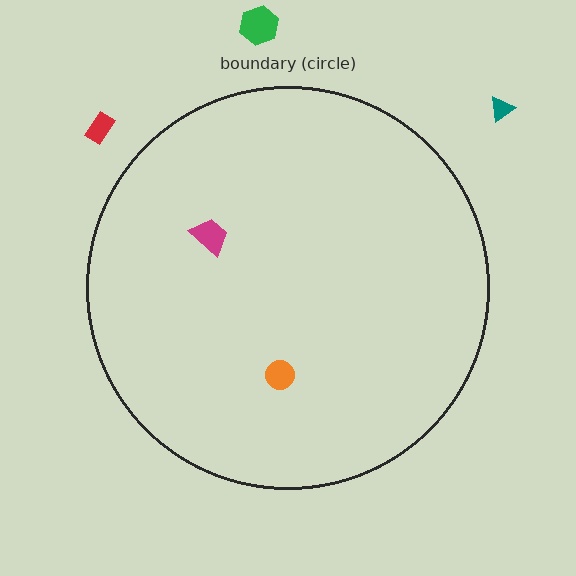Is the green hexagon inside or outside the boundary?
Outside.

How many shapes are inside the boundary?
2 inside, 3 outside.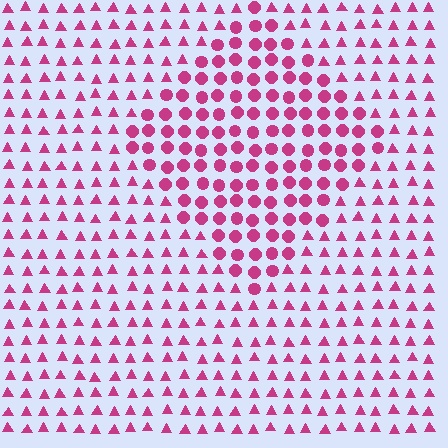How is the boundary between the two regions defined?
The boundary is defined by a change in element shape: circles inside vs. triangles outside. All elements share the same color and spacing.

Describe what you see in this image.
The image is filled with small magenta elements arranged in a uniform grid. A diamond-shaped region contains circles, while the surrounding area contains triangles. The boundary is defined purely by the change in element shape.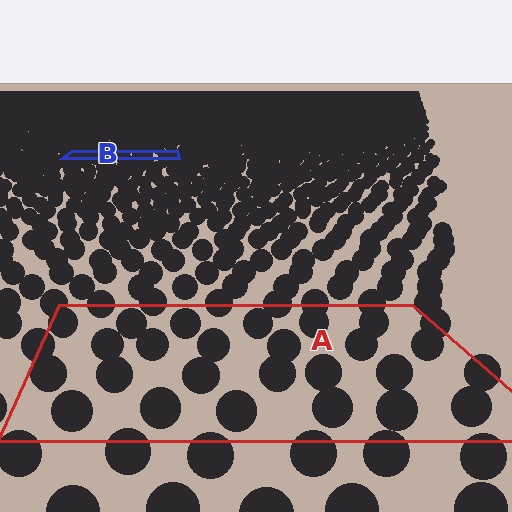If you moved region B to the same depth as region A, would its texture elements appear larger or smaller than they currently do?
They would appear larger. At a closer depth, the same texture elements are projected at a bigger on-screen size.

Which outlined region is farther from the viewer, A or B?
Region B is farther from the viewer — the texture elements inside it appear smaller and more densely packed.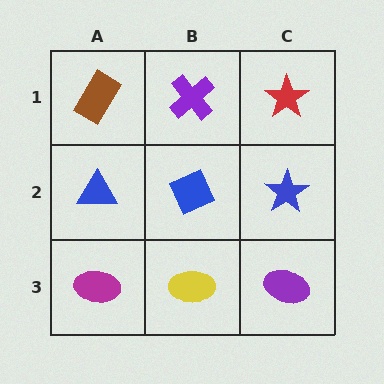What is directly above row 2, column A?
A brown rectangle.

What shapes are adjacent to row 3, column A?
A blue triangle (row 2, column A), a yellow ellipse (row 3, column B).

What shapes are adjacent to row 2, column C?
A red star (row 1, column C), a purple ellipse (row 3, column C), a blue diamond (row 2, column B).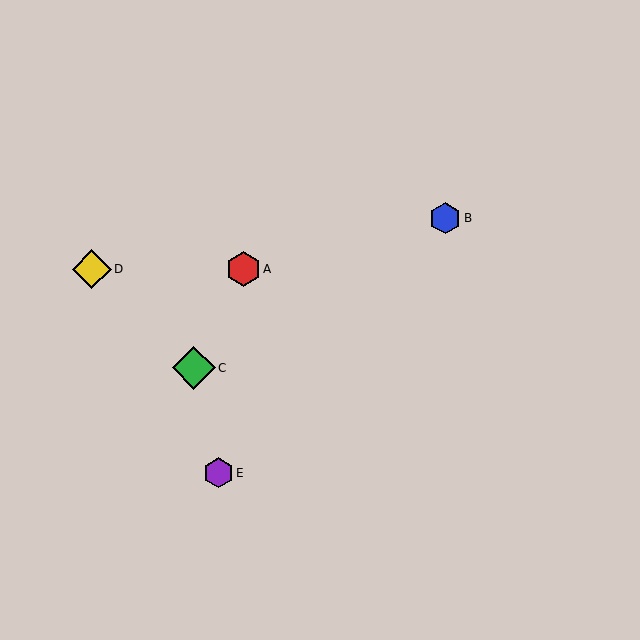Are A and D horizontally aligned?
Yes, both are at y≈269.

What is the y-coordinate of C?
Object C is at y≈368.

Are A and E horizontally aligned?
No, A is at y≈269 and E is at y≈473.